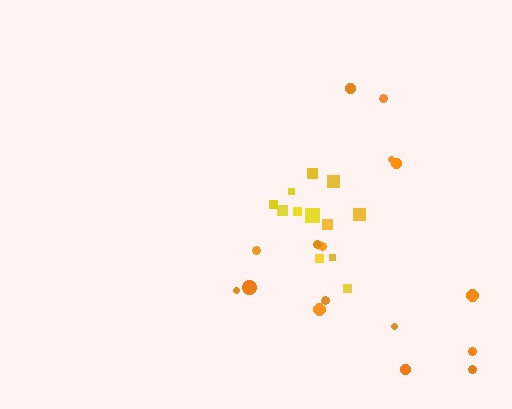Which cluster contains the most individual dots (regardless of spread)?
Orange (16).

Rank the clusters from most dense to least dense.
yellow, orange.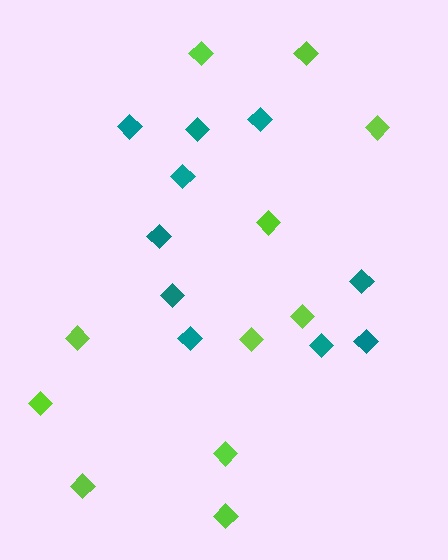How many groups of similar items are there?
There are 2 groups: one group of teal diamonds (10) and one group of lime diamonds (11).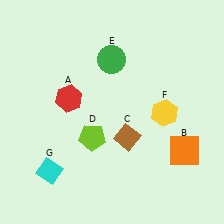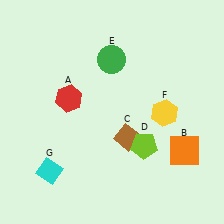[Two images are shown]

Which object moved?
The lime pentagon (D) moved right.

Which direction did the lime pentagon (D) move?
The lime pentagon (D) moved right.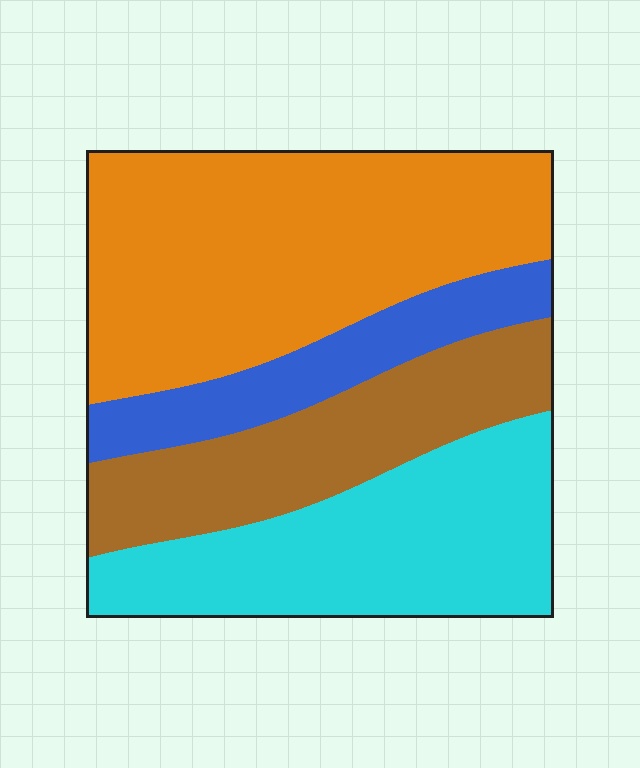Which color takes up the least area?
Blue, at roughly 15%.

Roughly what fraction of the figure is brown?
Brown takes up between a sixth and a third of the figure.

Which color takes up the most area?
Orange, at roughly 40%.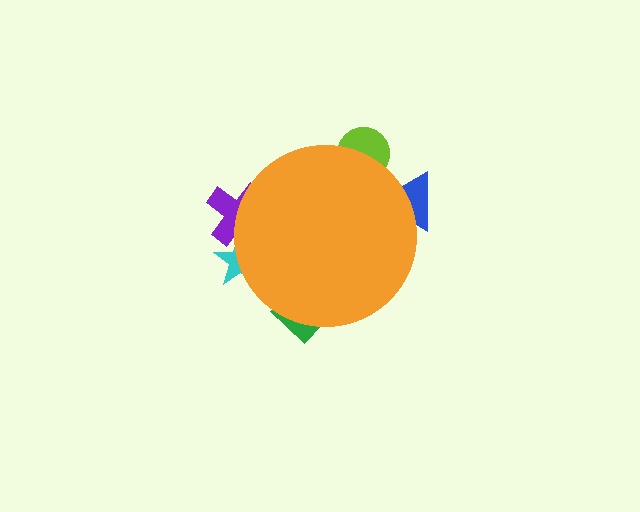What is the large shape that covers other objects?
An orange circle.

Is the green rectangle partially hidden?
Yes, the green rectangle is partially hidden behind the orange circle.